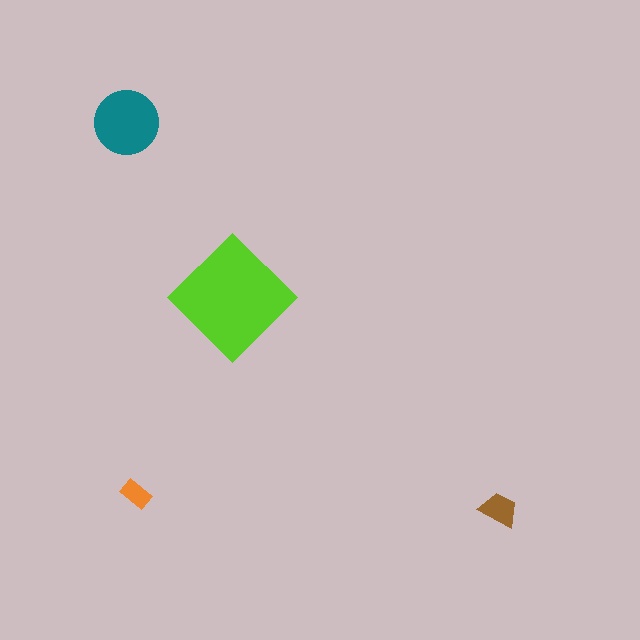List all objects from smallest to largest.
The orange rectangle, the brown trapezoid, the teal circle, the lime diamond.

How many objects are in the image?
There are 4 objects in the image.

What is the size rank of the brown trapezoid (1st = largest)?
3rd.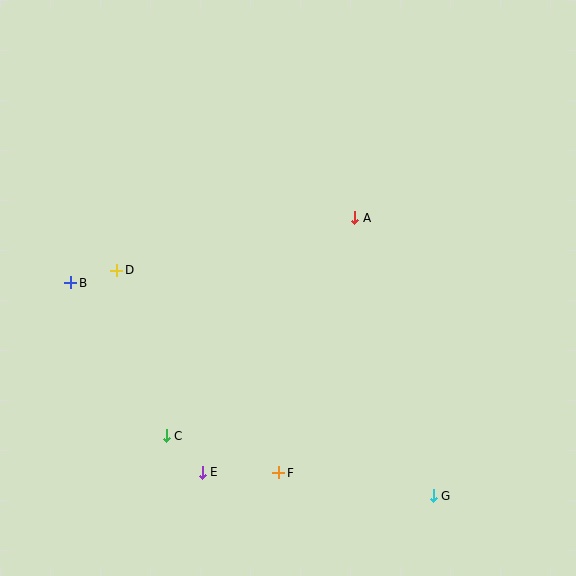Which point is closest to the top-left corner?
Point B is closest to the top-left corner.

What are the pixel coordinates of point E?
Point E is at (202, 472).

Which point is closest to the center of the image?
Point A at (355, 218) is closest to the center.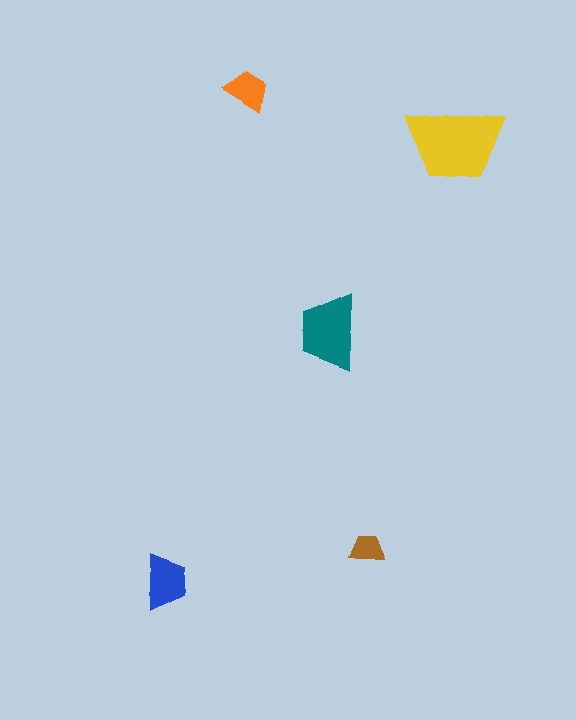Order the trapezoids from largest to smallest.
the yellow one, the teal one, the blue one, the orange one, the brown one.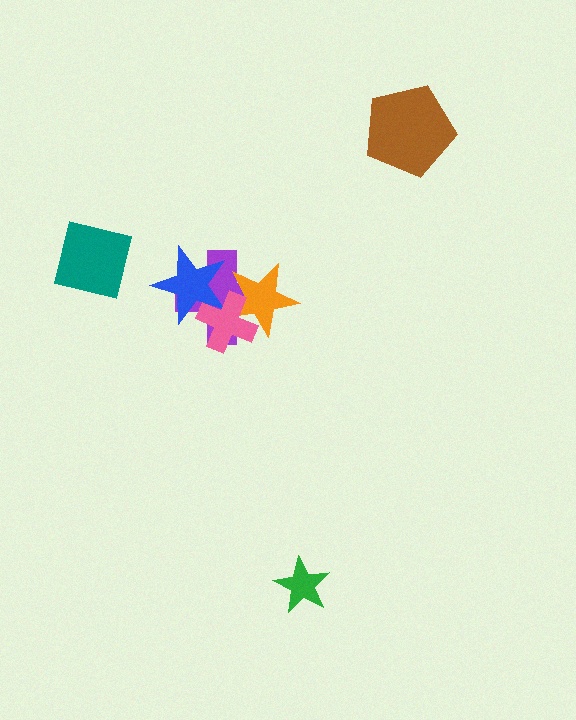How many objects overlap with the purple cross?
3 objects overlap with the purple cross.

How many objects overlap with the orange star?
3 objects overlap with the orange star.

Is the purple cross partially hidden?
Yes, it is partially covered by another shape.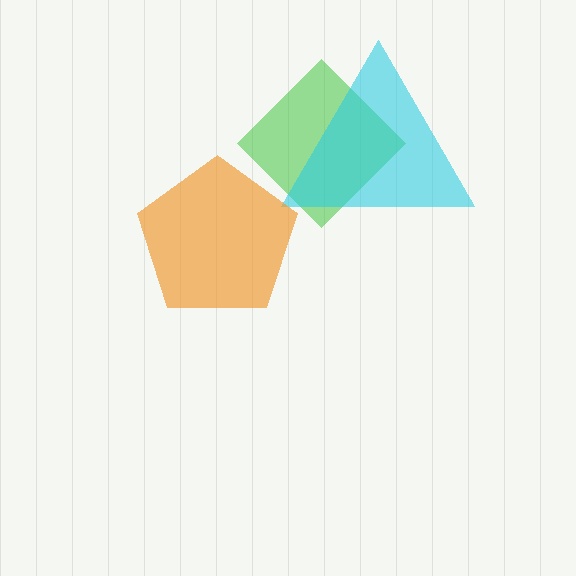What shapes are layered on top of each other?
The layered shapes are: a green diamond, a cyan triangle, an orange pentagon.